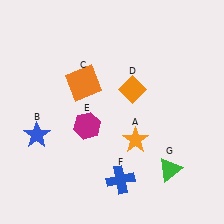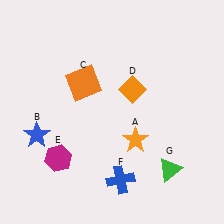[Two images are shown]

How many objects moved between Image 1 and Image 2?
1 object moved between the two images.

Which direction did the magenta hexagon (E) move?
The magenta hexagon (E) moved down.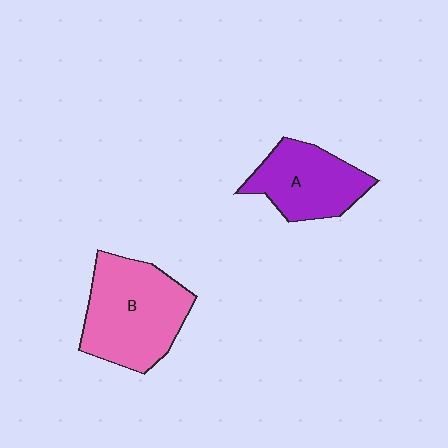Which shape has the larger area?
Shape B (pink).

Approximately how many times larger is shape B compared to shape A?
Approximately 1.4 times.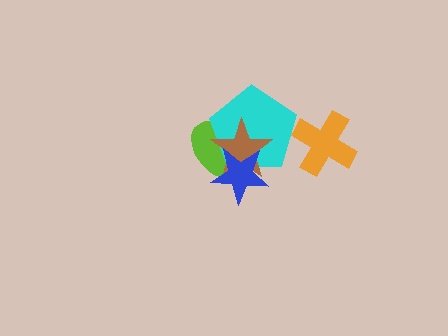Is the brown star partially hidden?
Yes, it is partially covered by another shape.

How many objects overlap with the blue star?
3 objects overlap with the blue star.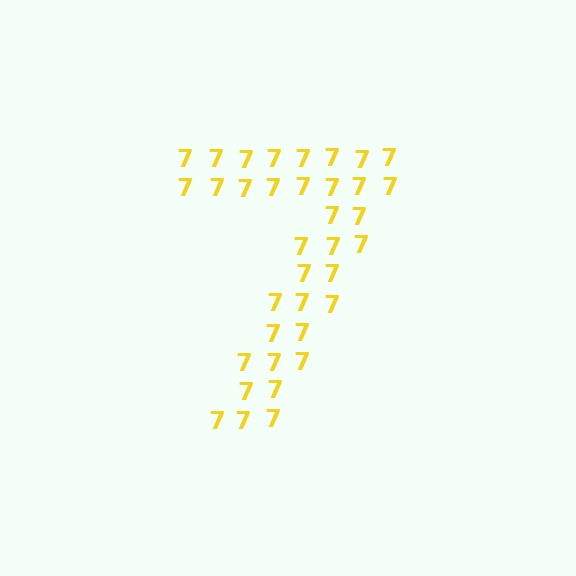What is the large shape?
The large shape is the digit 7.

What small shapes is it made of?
It is made of small digit 7's.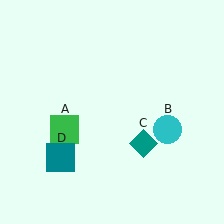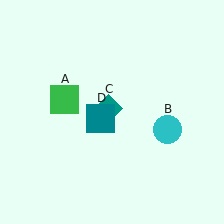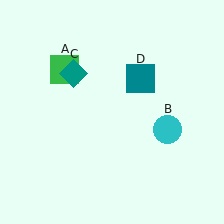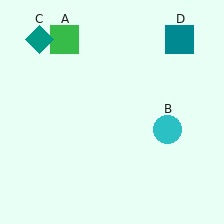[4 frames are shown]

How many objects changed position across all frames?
3 objects changed position: green square (object A), teal diamond (object C), teal square (object D).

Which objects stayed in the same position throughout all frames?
Cyan circle (object B) remained stationary.